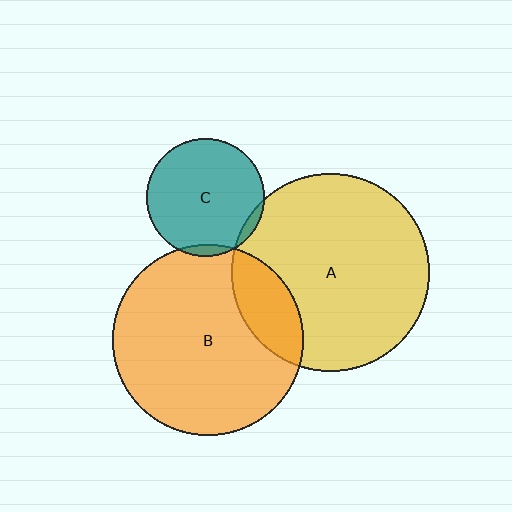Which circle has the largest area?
Circle A (yellow).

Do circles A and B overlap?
Yes.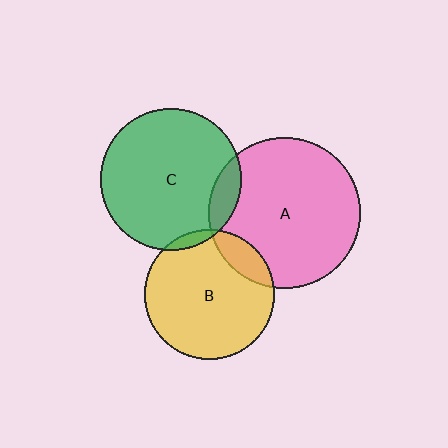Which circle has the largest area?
Circle A (pink).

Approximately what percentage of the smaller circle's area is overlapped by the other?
Approximately 15%.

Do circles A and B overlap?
Yes.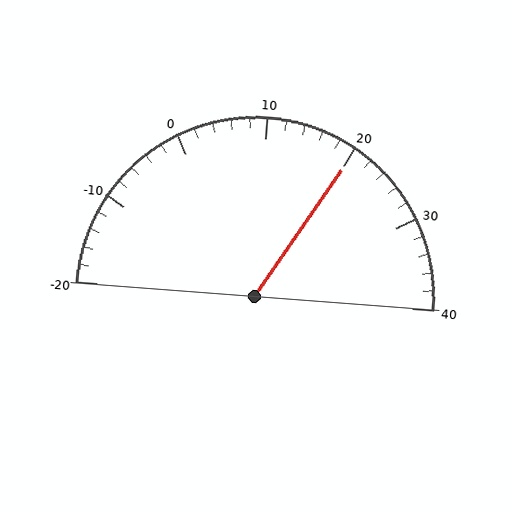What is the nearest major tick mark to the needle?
The nearest major tick mark is 20.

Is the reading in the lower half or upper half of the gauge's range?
The reading is in the upper half of the range (-20 to 40).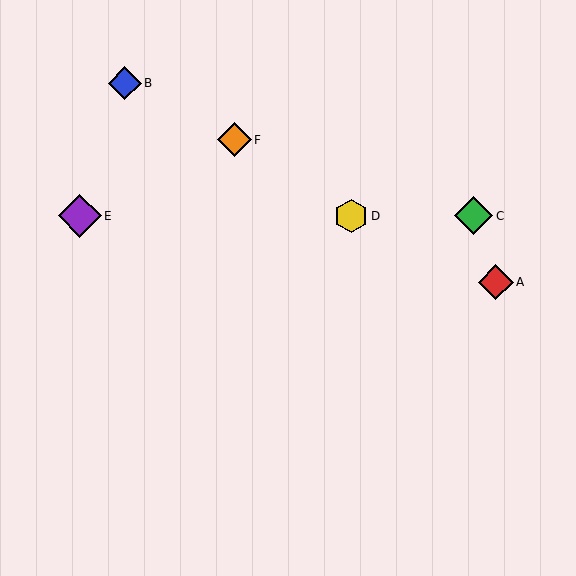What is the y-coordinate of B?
Object B is at y≈83.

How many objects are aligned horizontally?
3 objects (C, D, E) are aligned horizontally.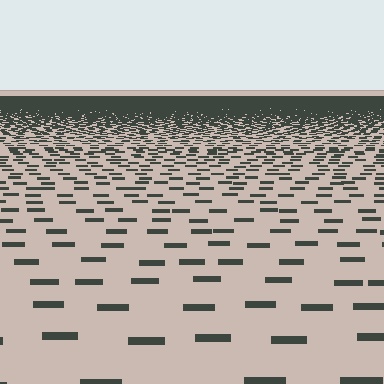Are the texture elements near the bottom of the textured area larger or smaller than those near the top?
Larger. Near the bottom, elements are closer to the viewer and appear at a bigger on-screen size.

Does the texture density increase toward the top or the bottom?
Density increases toward the top.